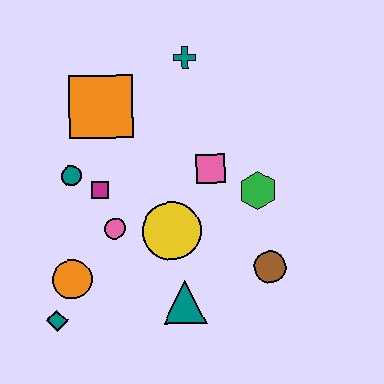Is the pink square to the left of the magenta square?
No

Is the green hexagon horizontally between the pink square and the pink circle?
No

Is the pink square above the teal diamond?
Yes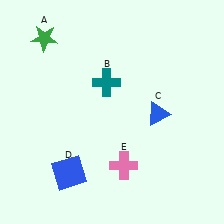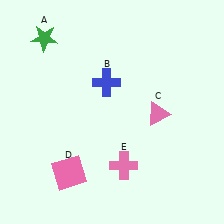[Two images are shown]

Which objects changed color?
B changed from teal to blue. C changed from blue to pink. D changed from blue to pink.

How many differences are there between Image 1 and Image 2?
There are 3 differences between the two images.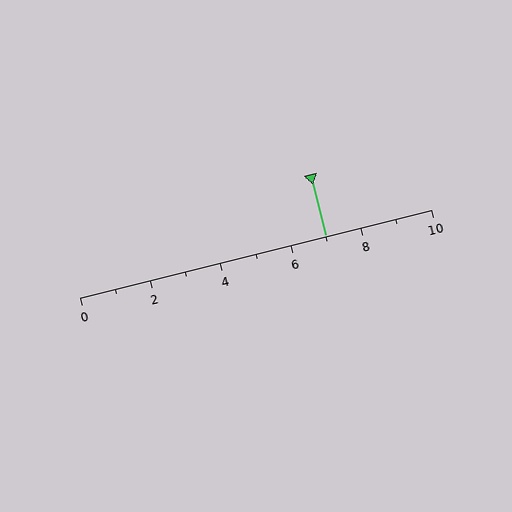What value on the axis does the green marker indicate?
The marker indicates approximately 7.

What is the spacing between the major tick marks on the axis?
The major ticks are spaced 2 apart.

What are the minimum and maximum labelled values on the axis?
The axis runs from 0 to 10.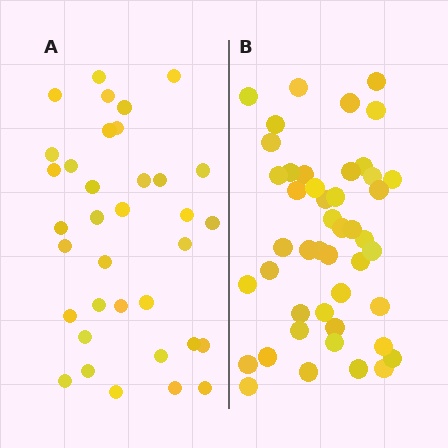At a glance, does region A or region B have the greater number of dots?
Region B (the right region) has more dots.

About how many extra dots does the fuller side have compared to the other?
Region B has roughly 12 or so more dots than region A.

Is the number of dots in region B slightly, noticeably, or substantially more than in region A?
Region B has noticeably more, but not dramatically so. The ratio is roughly 1.3 to 1.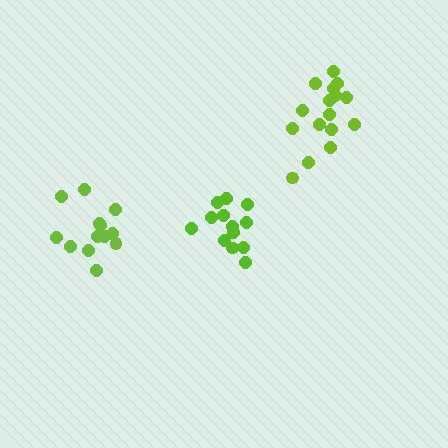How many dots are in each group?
Group 1: 13 dots, Group 2: 16 dots, Group 3: 13 dots (42 total).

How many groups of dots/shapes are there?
There are 3 groups.